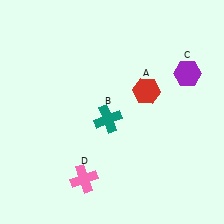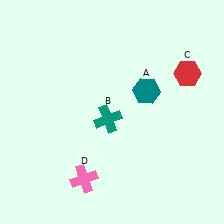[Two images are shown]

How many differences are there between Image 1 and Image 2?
There are 2 differences between the two images.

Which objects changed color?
A changed from red to teal. C changed from purple to red.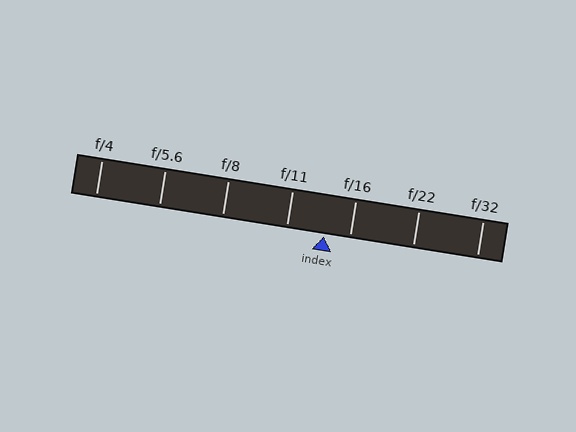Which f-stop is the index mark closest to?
The index mark is closest to f/16.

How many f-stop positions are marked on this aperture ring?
There are 7 f-stop positions marked.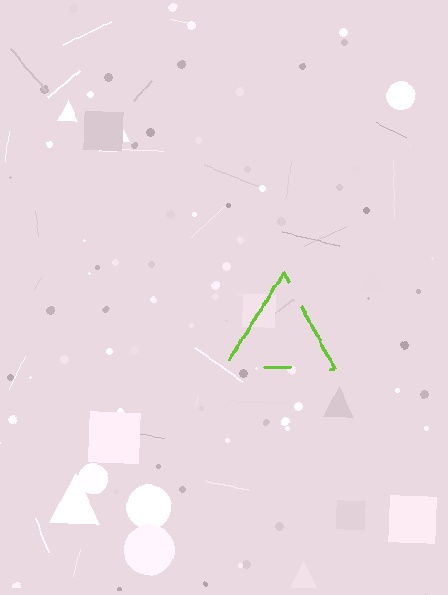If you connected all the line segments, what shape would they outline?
They would outline a triangle.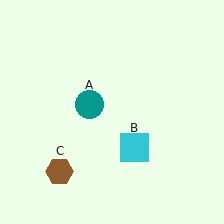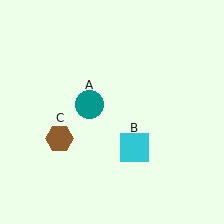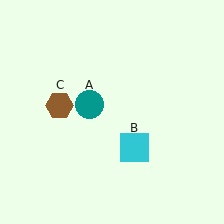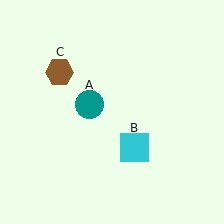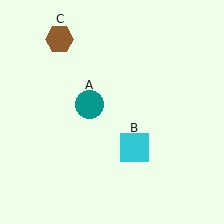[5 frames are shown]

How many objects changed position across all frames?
1 object changed position: brown hexagon (object C).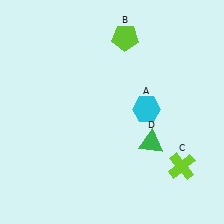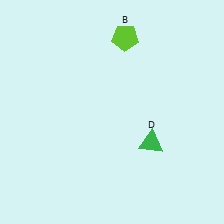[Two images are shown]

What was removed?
The lime cross (C), the cyan hexagon (A) were removed in Image 2.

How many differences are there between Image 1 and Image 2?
There are 2 differences between the two images.